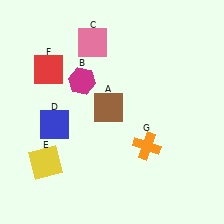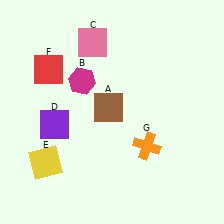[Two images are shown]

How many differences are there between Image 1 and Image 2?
There is 1 difference between the two images.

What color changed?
The square (D) changed from blue in Image 1 to purple in Image 2.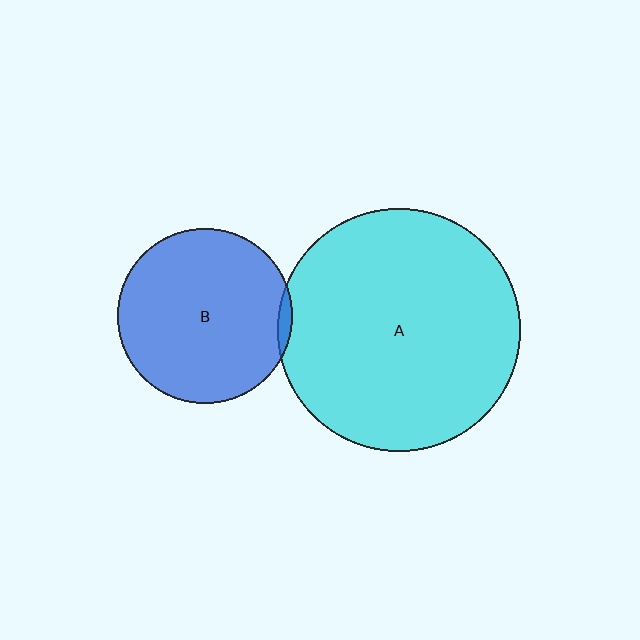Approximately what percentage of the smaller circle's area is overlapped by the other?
Approximately 5%.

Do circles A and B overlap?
Yes.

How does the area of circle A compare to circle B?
Approximately 1.9 times.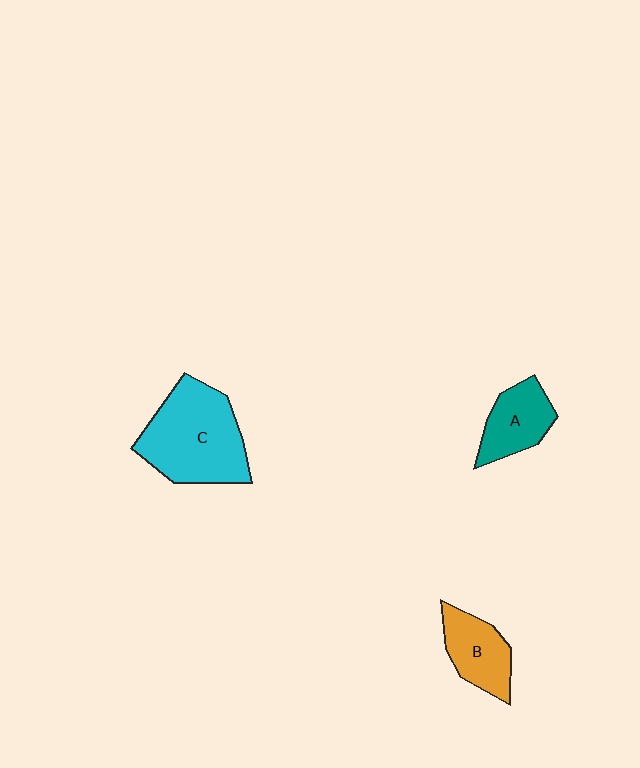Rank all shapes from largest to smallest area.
From largest to smallest: C (cyan), B (orange), A (teal).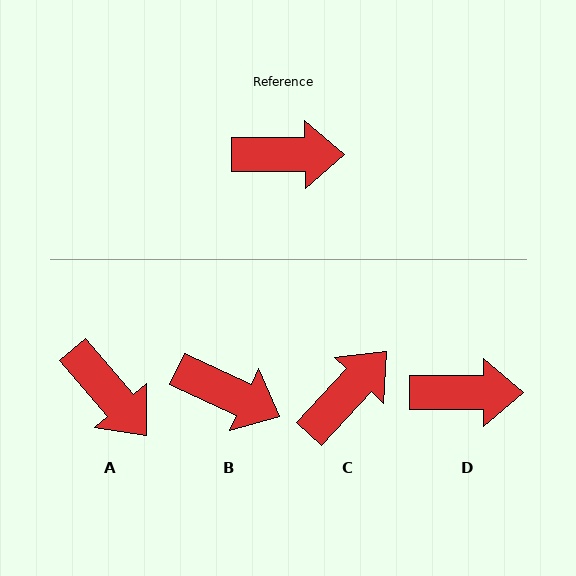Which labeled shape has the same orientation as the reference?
D.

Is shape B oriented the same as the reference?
No, it is off by about 25 degrees.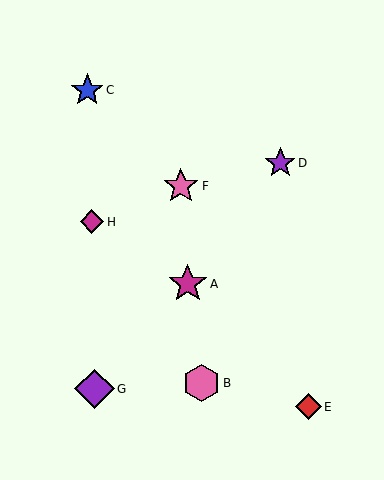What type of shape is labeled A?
Shape A is a magenta star.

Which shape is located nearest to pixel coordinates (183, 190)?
The pink star (labeled F) at (181, 186) is nearest to that location.